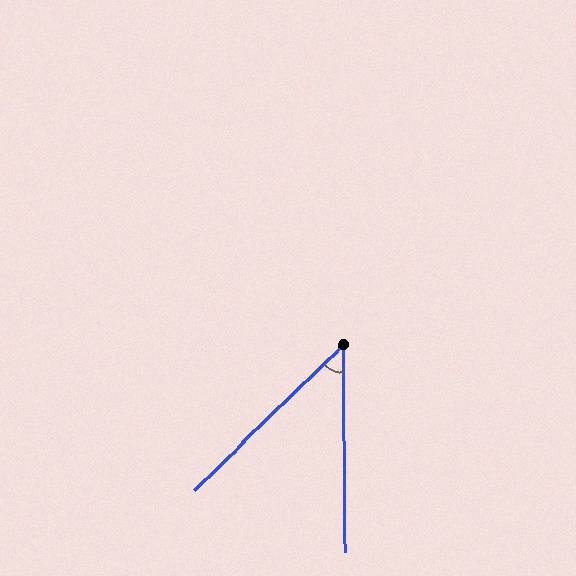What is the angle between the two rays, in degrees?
Approximately 46 degrees.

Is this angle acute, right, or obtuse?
It is acute.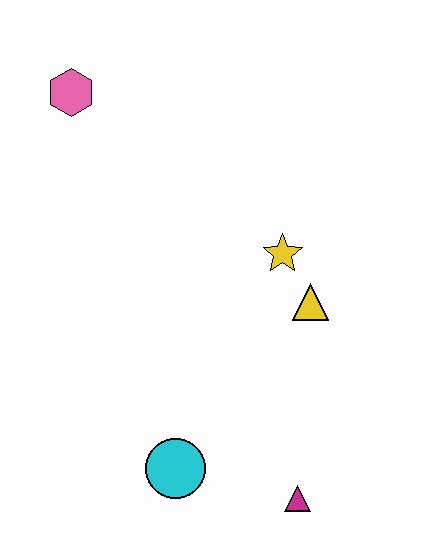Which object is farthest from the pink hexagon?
The magenta triangle is farthest from the pink hexagon.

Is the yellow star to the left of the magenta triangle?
Yes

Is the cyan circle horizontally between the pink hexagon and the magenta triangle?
Yes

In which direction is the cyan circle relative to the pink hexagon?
The cyan circle is below the pink hexagon.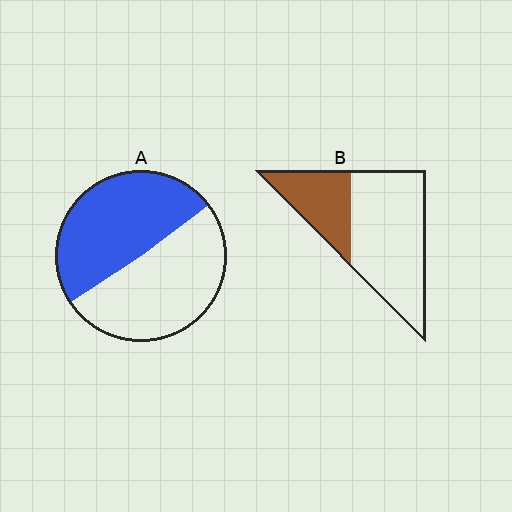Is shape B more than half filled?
No.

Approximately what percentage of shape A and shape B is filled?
A is approximately 50% and B is approximately 30%.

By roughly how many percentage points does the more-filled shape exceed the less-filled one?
By roughly 15 percentage points (A over B).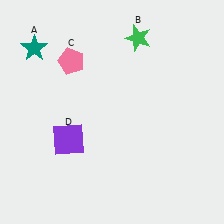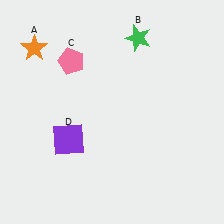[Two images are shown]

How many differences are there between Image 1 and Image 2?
There is 1 difference between the two images.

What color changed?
The star (A) changed from teal in Image 1 to orange in Image 2.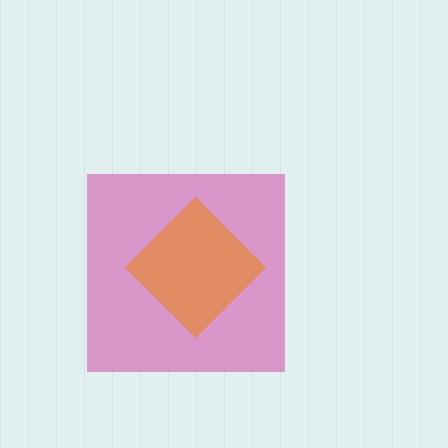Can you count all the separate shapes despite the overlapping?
Yes, there are 2 separate shapes.